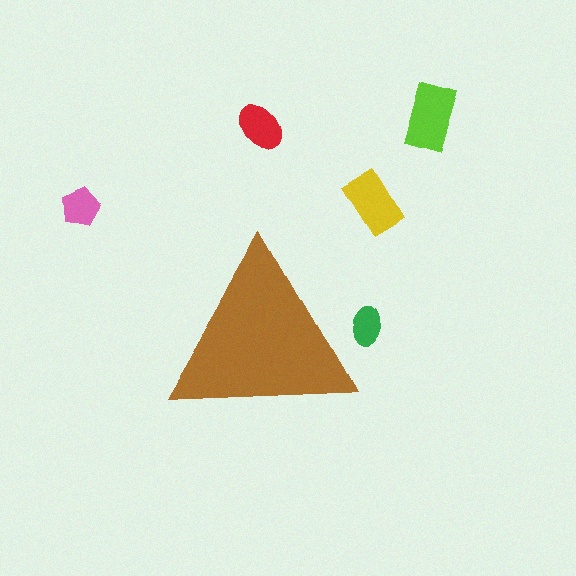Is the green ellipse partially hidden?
Yes, the green ellipse is partially hidden behind the brown triangle.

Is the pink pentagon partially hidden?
No, the pink pentagon is fully visible.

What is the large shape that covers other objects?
A brown triangle.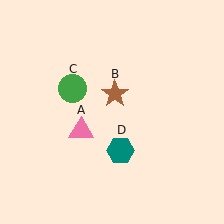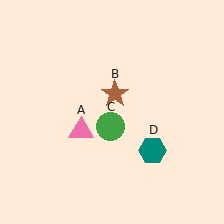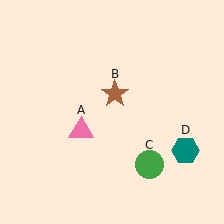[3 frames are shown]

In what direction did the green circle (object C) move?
The green circle (object C) moved down and to the right.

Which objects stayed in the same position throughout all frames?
Pink triangle (object A) and brown star (object B) remained stationary.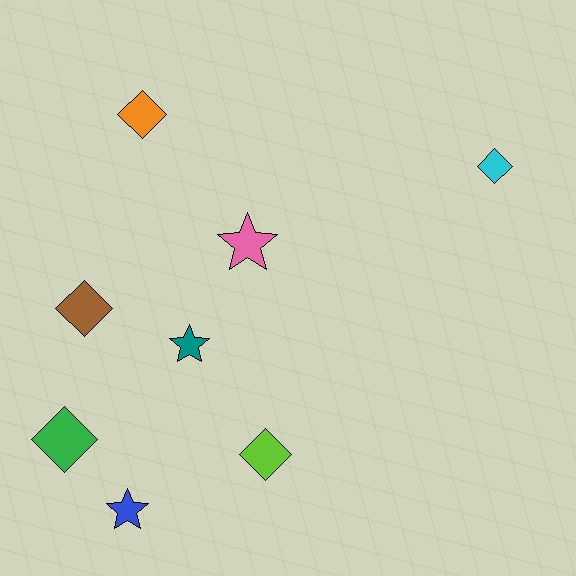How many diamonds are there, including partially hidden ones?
There are 5 diamonds.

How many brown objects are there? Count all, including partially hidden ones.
There is 1 brown object.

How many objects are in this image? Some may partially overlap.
There are 8 objects.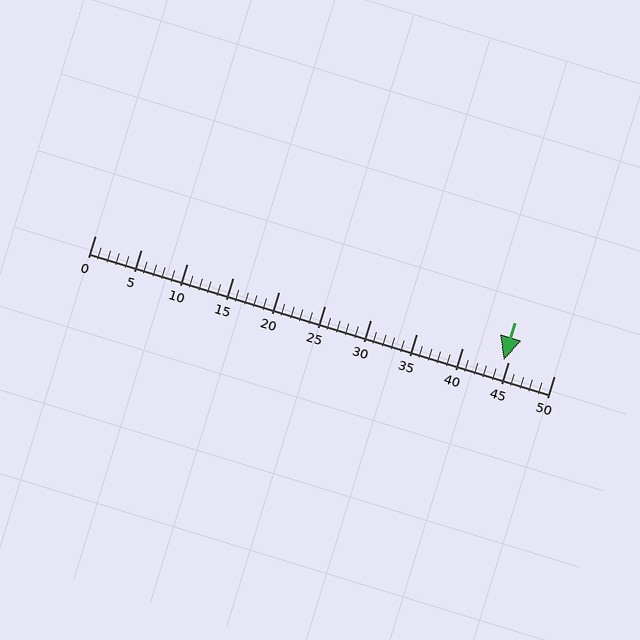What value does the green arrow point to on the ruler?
The green arrow points to approximately 44.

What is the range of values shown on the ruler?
The ruler shows values from 0 to 50.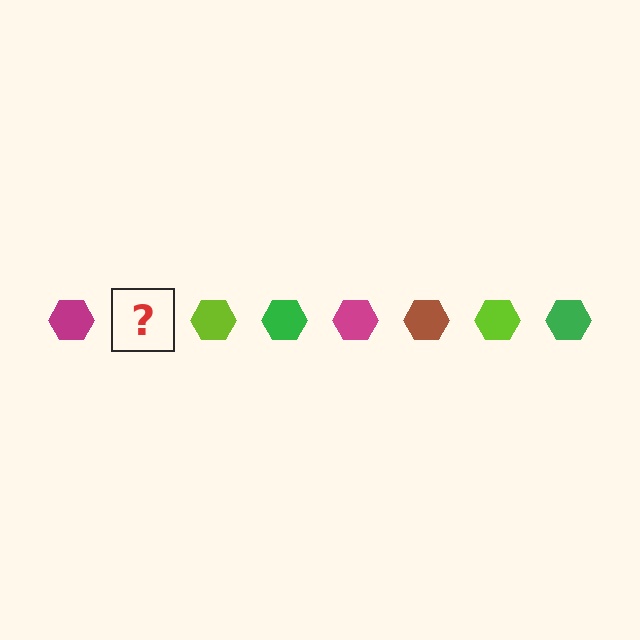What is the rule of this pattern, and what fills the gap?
The rule is that the pattern cycles through magenta, brown, lime, green hexagons. The gap should be filled with a brown hexagon.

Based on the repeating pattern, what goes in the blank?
The blank should be a brown hexagon.